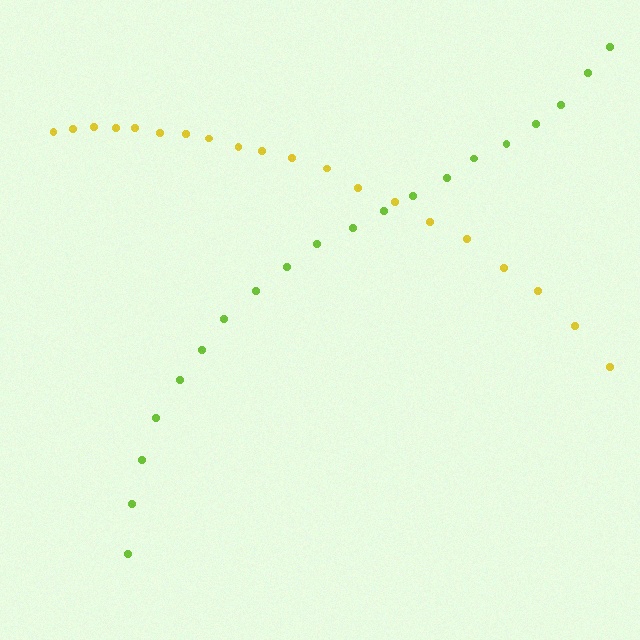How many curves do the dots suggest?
There are 2 distinct paths.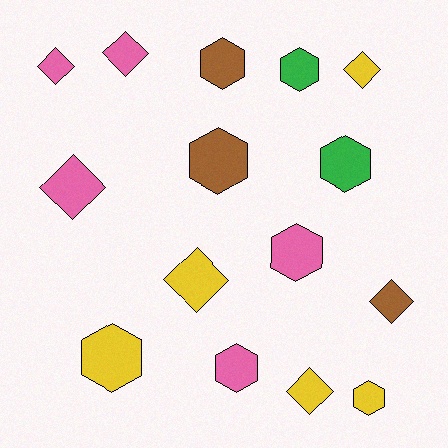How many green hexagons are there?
There are 2 green hexagons.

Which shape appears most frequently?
Hexagon, with 8 objects.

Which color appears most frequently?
Pink, with 5 objects.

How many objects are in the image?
There are 15 objects.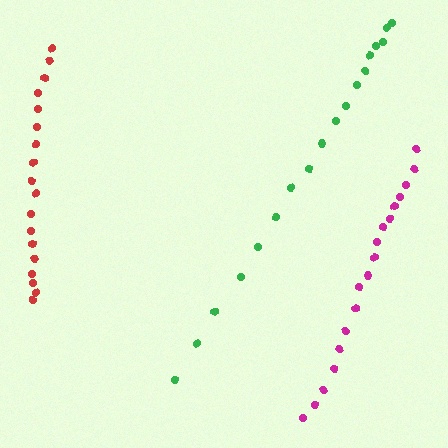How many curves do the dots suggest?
There are 3 distinct paths.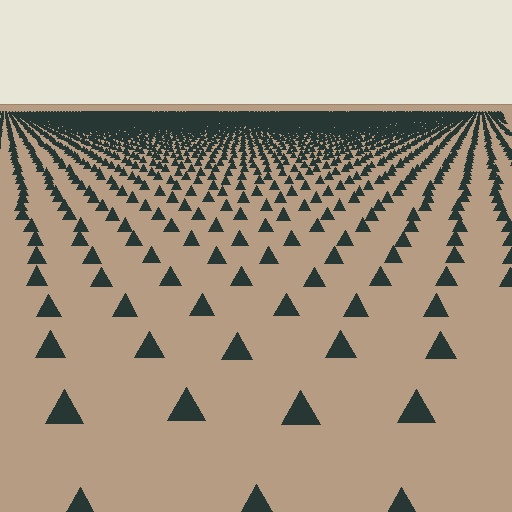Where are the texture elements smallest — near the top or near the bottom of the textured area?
Near the top.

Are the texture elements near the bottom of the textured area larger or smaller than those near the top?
Larger. Near the bottom, elements are closer to the viewer and appear at a bigger on-screen size.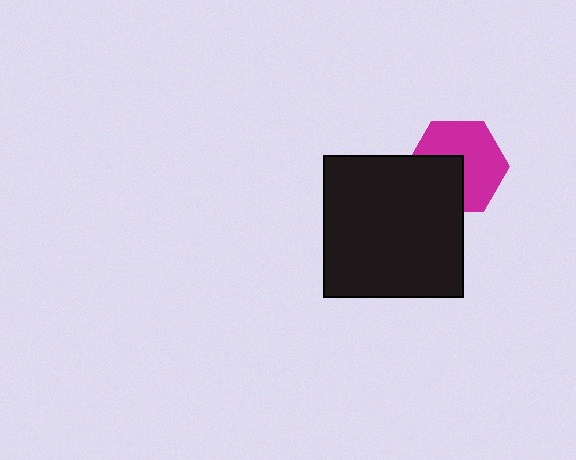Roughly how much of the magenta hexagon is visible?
About half of it is visible (roughly 63%).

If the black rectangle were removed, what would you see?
You would see the complete magenta hexagon.